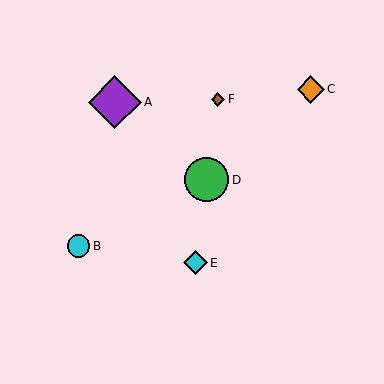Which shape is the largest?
The purple diamond (labeled A) is the largest.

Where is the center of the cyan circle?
The center of the cyan circle is at (79, 246).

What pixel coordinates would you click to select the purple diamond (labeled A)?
Click at (115, 102) to select the purple diamond A.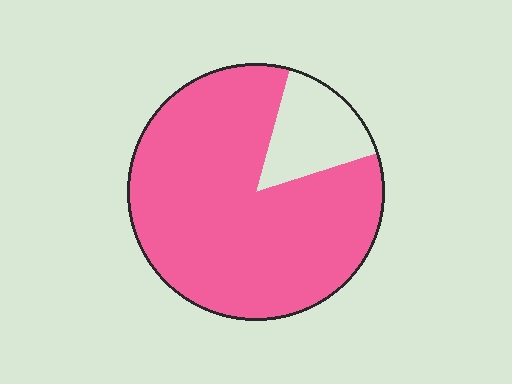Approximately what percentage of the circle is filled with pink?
Approximately 85%.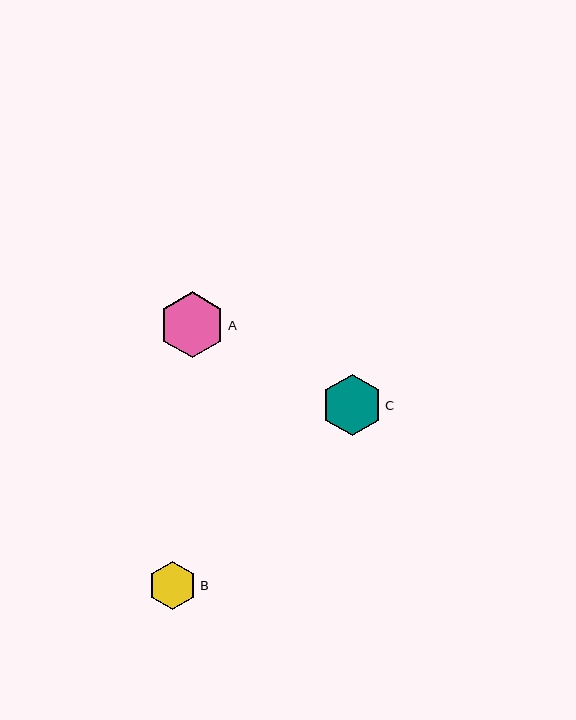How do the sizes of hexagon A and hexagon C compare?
Hexagon A and hexagon C are approximately the same size.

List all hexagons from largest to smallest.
From largest to smallest: A, C, B.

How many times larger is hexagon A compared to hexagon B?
Hexagon A is approximately 1.4 times the size of hexagon B.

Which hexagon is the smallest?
Hexagon B is the smallest with a size of approximately 48 pixels.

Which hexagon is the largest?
Hexagon A is the largest with a size of approximately 66 pixels.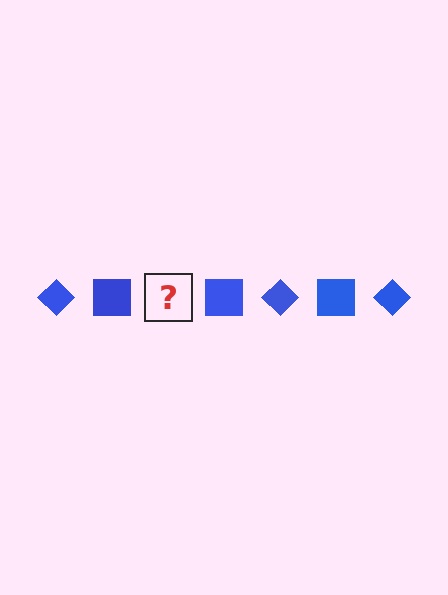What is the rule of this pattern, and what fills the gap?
The rule is that the pattern cycles through diamond, square shapes in blue. The gap should be filled with a blue diamond.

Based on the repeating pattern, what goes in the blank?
The blank should be a blue diamond.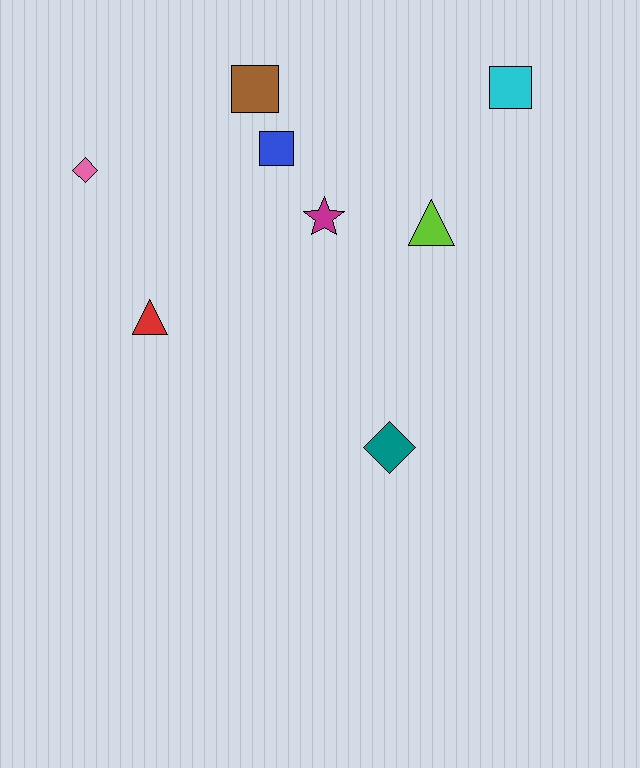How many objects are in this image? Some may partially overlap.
There are 8 objects.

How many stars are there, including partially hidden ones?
There is 1 star.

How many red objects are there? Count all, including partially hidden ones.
There is 1 red object.